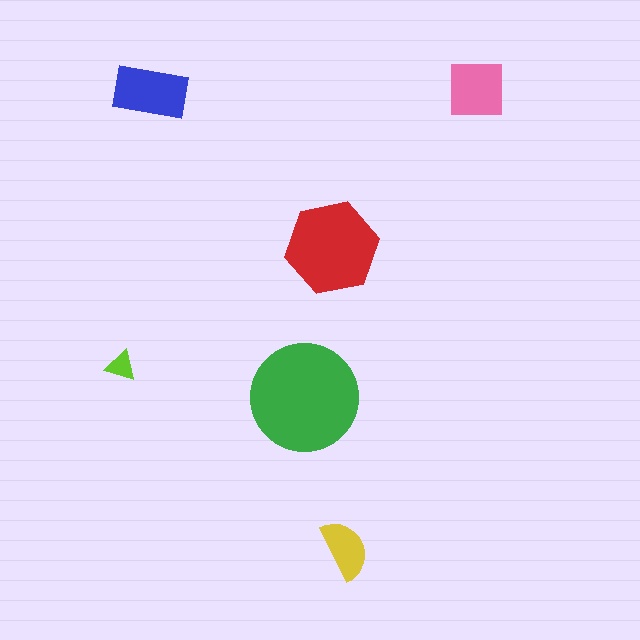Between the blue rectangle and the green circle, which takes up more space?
The green circle.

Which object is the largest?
The green circle.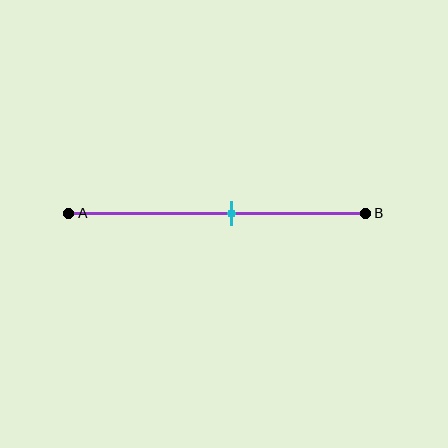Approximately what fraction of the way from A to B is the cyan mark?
The cyan mark is approximately 55% of the way from A to B.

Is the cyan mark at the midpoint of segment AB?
No, the mark is at about 55% from A, not at the 50% midpoint.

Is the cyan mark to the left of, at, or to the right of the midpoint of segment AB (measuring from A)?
The cyan mark is to the right of the midpoint of segment AB.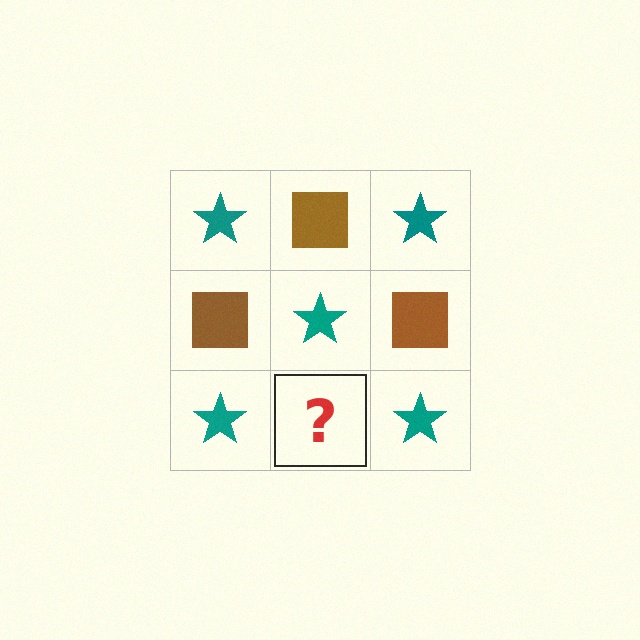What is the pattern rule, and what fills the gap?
The rule is that it alternates teal star and brown square in a checkerboard pattern. The gap should be filled with a brown square.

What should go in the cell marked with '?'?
The missing cell should contain a brown square.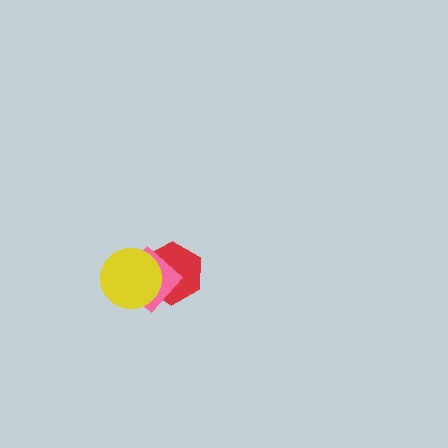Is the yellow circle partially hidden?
No, no other shape covers it.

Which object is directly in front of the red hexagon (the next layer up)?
The pink diamond is directly in front of the red hexagon.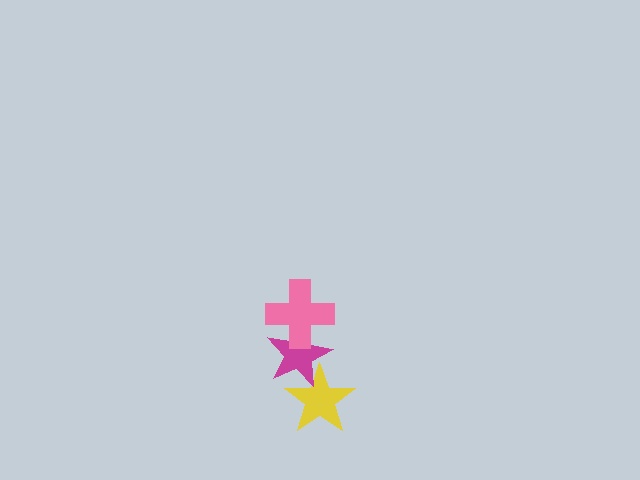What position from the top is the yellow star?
The yellow star is 3rd from the top.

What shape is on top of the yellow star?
The magenta star is on top of the yellow star.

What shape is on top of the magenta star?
The pink cross is on top of the magenta star.